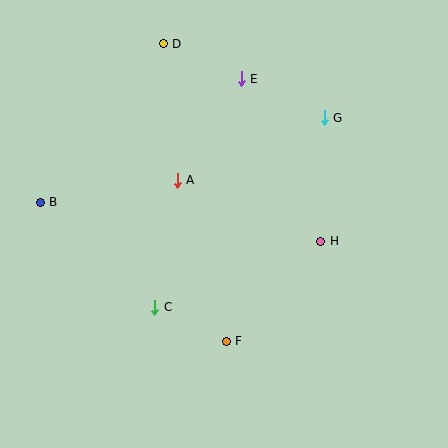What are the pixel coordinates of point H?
Point H is at (321, 241).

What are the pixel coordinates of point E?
Point E is at (241, 79).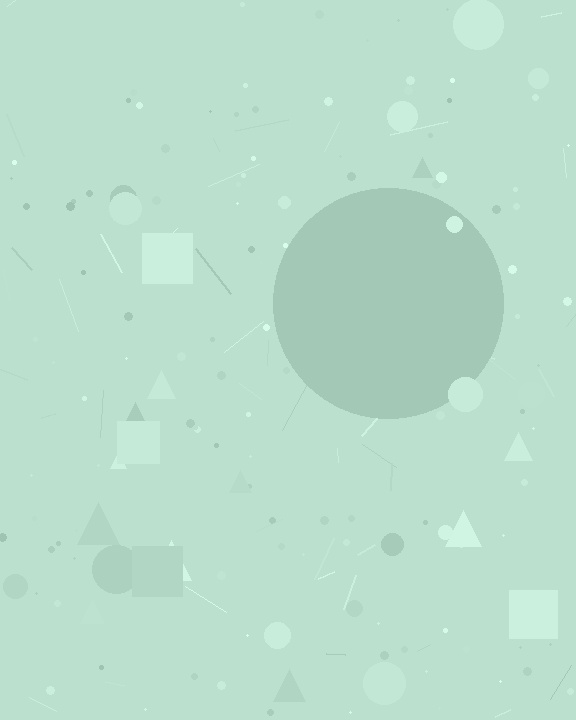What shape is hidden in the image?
A circle is hidden in the image.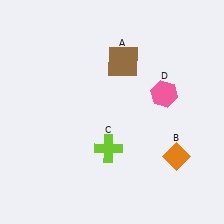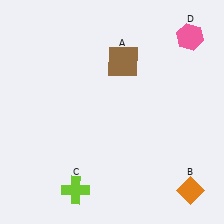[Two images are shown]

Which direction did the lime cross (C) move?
The lime cross (C) moved down.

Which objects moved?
The objects that moved are: the orange diamond (B), the lime cross (C), the pink hexagon (D).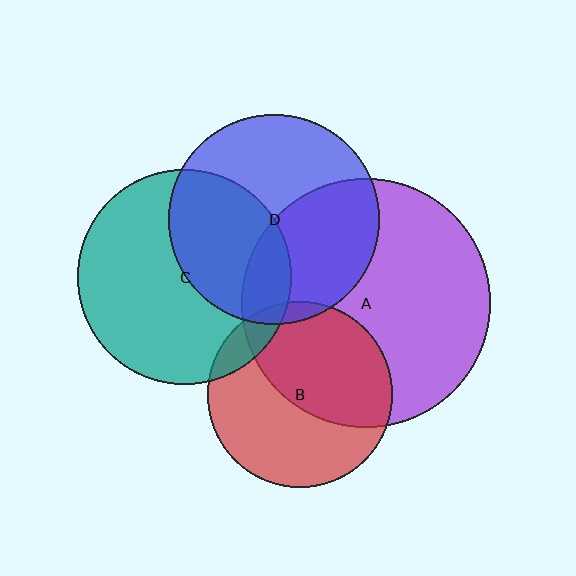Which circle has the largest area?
Circle A (purple).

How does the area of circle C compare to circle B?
Approximately 1.3 times.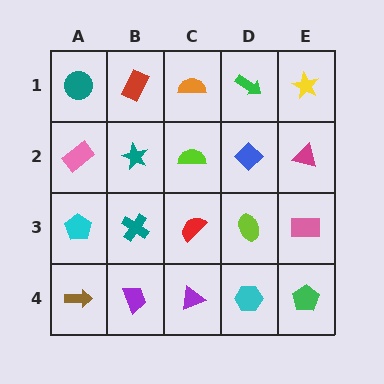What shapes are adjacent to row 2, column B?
A red rectangle (row 1, column B), a teal cross (row 3, column B), a pink rectangle (row 2, column A), a lime semicircle (row 2, column C).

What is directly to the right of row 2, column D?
A magenta triangle.